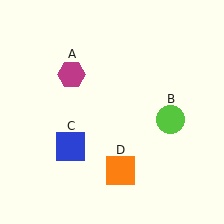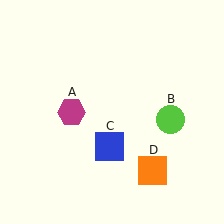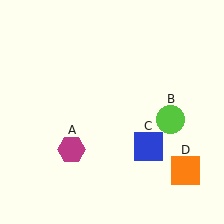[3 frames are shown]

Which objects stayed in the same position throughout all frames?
Lime circle (object B) remained stationary.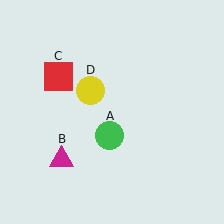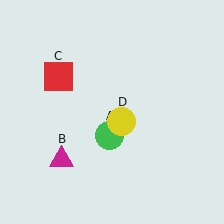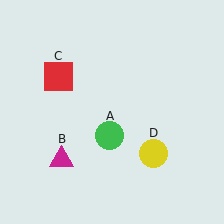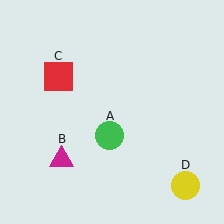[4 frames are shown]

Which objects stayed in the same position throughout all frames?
Green circle (object A) and magenta triangle (object B) and red square (object C) remained stationary.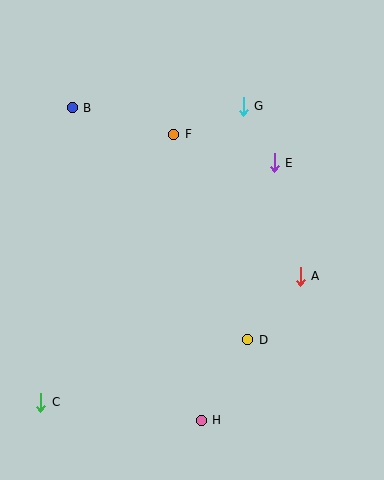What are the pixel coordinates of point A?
Point A is at (300, 276).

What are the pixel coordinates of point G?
Point G is at (243, 106).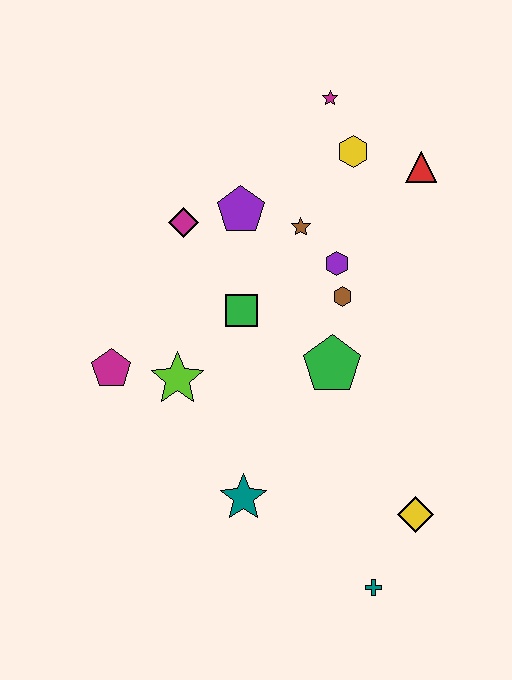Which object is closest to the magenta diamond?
The purple pentagon is closest to the magenta diamond.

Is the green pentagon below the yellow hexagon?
Yes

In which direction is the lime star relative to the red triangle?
The lime star is to the left of the red triangle.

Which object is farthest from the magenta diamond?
The teal cross is farthest from the magenta diamond.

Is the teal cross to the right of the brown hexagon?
Yes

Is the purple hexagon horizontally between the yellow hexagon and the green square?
Yes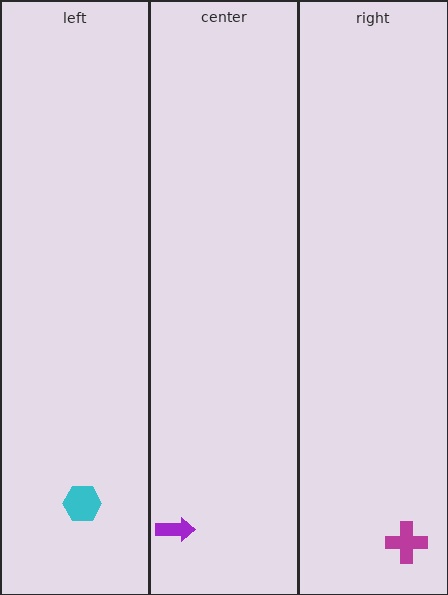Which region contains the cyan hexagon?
The left region.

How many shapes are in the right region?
1.